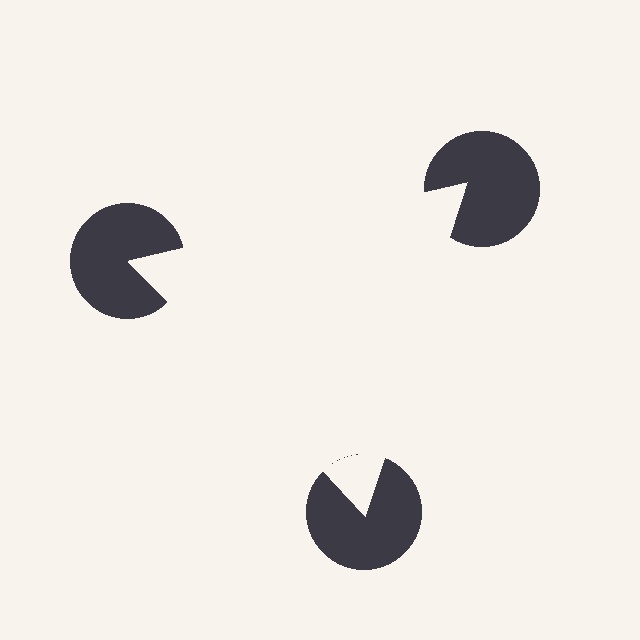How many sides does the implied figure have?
3 sides.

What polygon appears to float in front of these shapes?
An illusory triangle — its edges are inferred from the aligned wedge cuts in the pac-man discs, not physically drawn.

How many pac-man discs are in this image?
There are 3 — one at each vertex of the illusory triangle.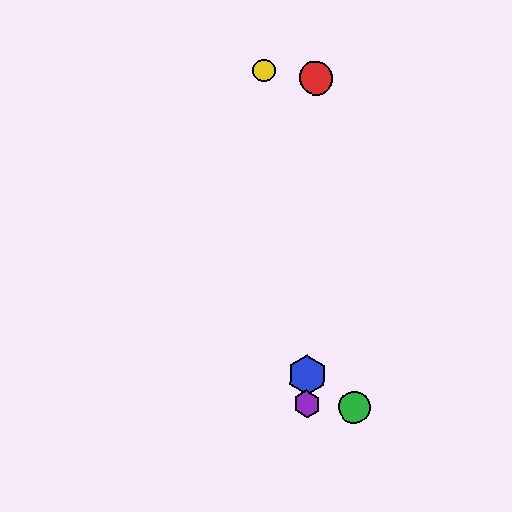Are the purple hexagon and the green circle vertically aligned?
No, the purple hexagon is at x≈307 and the green circle is at x≈354.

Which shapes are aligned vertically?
The red circle, the blue hexagon, the purple hexagon are aligned vertically.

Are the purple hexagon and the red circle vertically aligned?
Yes, both are at x≈307.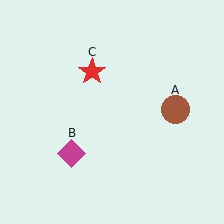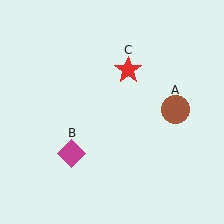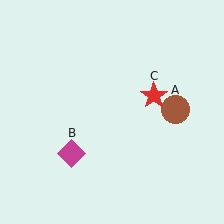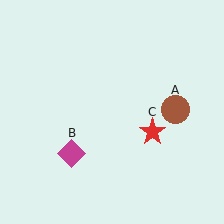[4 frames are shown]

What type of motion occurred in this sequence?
The red star (object C) rotated clockwise around the center of the scene.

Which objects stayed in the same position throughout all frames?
Brown circle (object A) and magenta diamond (object B) remained stationary.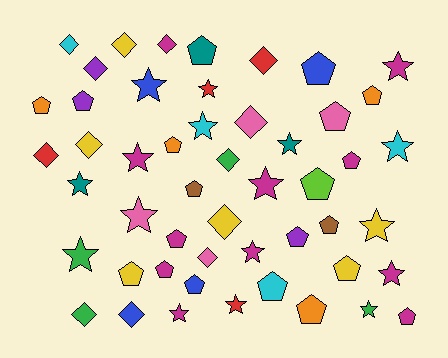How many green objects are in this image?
There are 4 green objects.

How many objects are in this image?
There are 50 objects.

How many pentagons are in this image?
There are 20 pentagons.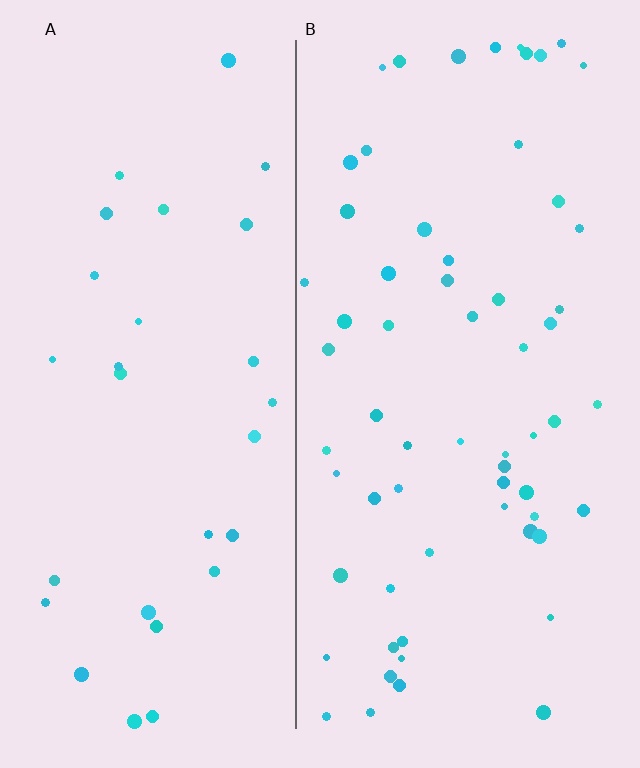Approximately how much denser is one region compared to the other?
Approximately 2.1× — region B over region A.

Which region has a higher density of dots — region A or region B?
B (the right).